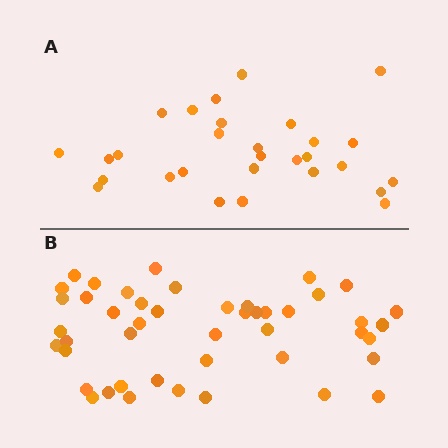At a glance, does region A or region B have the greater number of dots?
Region B (the bottom region) has more dots.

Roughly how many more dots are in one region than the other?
Region B has approximately 15 more dots than region A.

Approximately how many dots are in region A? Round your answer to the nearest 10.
About 30 dots. (The exact count is 29, which rounds to 30.)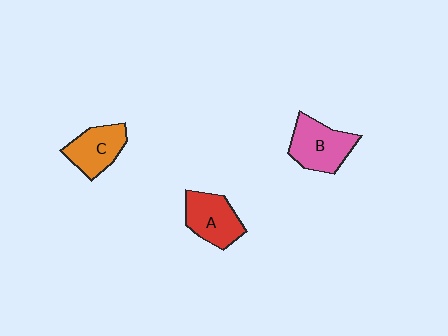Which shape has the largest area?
Shape B (pink).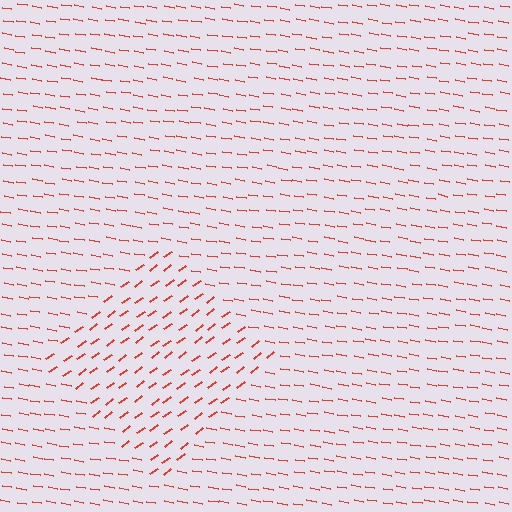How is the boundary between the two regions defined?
The boundary is defined purely by a change in line orientation (approximately 45 degrees difference). All lines are the same color and thickness.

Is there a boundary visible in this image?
Yes, there is a texture boundary formed by a change in line orientation.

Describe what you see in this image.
The image is filled with small red line segments. A diamond region in the image has lines oriented differently from the surrounding lines, creating a visible texture boundary.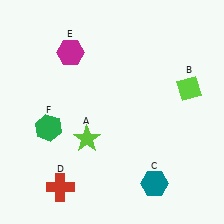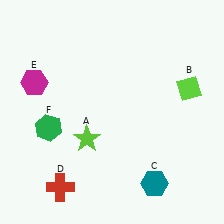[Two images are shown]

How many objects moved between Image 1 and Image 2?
1 object moved between the two images.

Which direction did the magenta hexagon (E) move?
The magenta hexagon (E) moved left.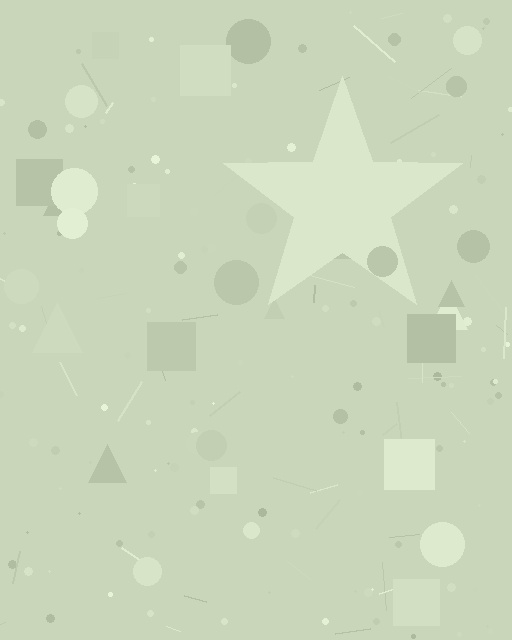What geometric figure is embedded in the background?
A star is embedded in the background.